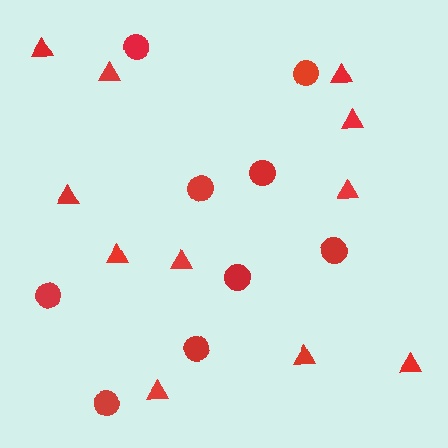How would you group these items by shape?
There are 2 groups: one group of circles (9) and one group of triangles (11).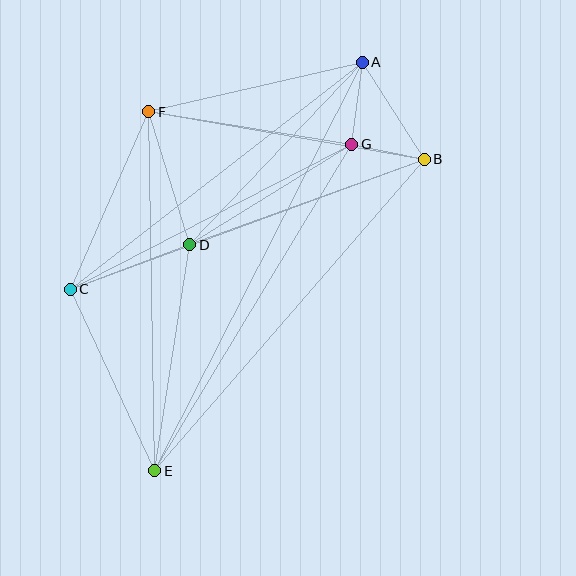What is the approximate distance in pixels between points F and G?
The distance between F and G is approximately 205 pixels.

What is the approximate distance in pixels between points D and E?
The distance between D and E is approximately 229 pixels.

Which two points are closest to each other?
Points B and G are closest to each other.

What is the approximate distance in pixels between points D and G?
The distance between D and G is approximately 190 pixels.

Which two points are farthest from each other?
Points A and E are farthest from each other.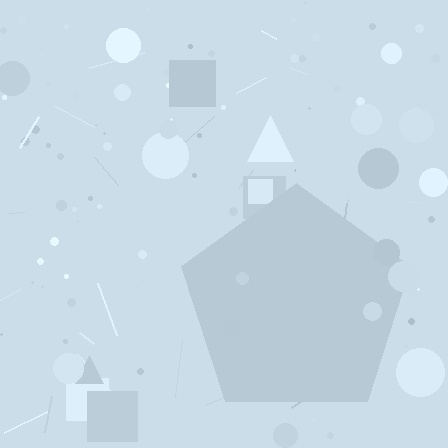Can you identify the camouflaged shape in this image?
The camouflaged shape is a pentagon.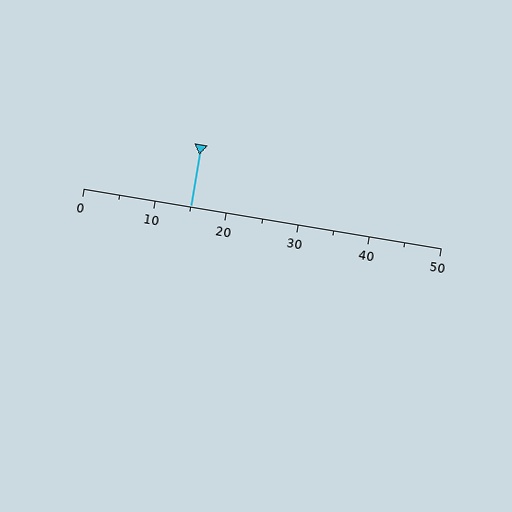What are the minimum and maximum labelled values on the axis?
The axis runs from 0 to 50.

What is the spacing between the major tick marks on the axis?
The major ticks are spaced 10 apart.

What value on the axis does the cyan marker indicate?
The marker indicates approximately 15.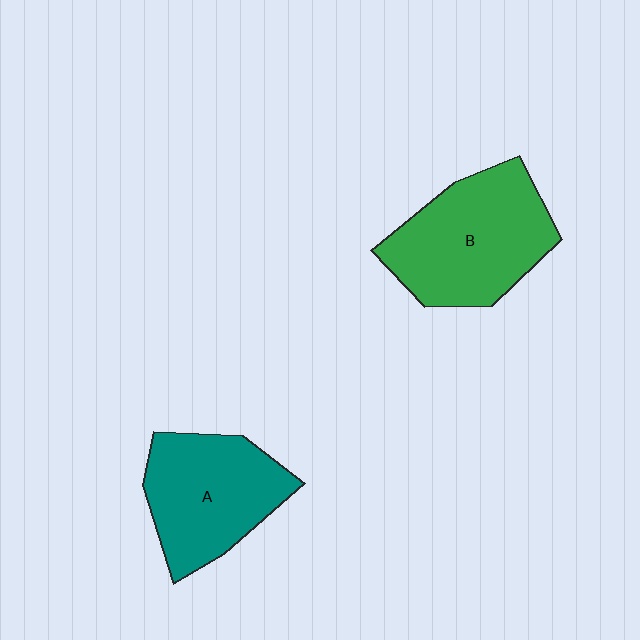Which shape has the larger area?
Shape B (green).